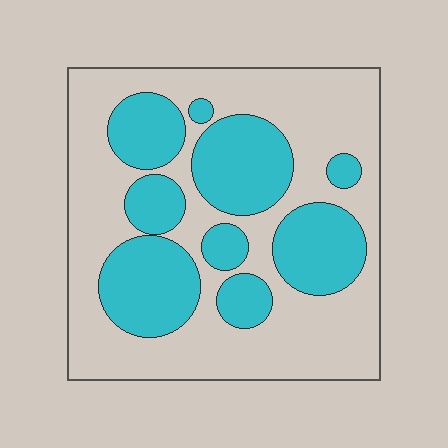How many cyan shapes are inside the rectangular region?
9.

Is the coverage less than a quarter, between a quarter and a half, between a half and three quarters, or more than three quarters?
Between a quarter and a half.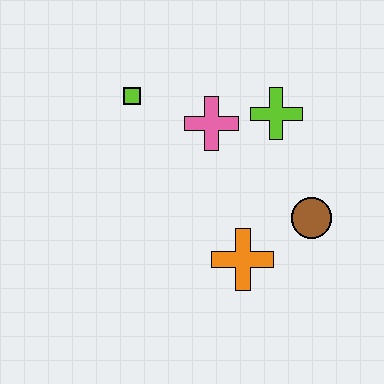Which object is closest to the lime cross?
The pink cross is closest to the lime cross.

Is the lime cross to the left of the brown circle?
Yes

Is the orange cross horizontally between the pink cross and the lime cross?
Yes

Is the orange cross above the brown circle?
No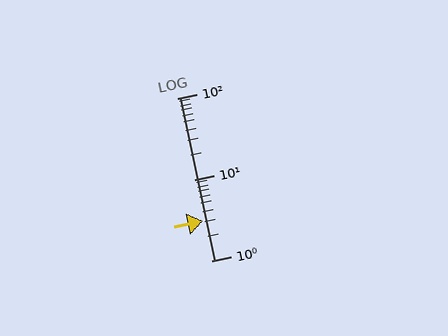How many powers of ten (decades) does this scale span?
The scale spans 2 decades, from 1 to 100.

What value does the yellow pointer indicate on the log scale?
The pointer indicates approximately 3.1.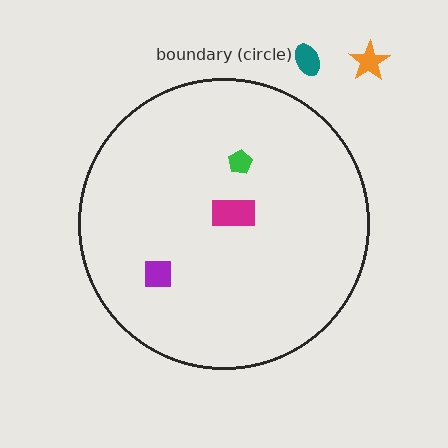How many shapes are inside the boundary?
3 inside, 2 outside.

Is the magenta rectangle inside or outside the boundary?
Inside.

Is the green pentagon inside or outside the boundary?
Inside.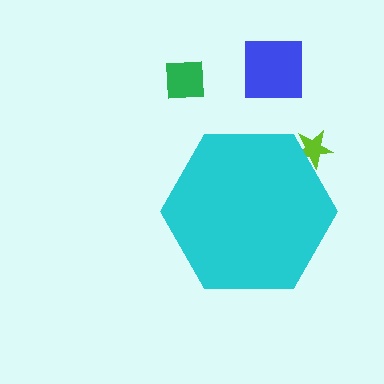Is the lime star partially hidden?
Yes, the lime star is partially hidden behind the cyan hexagon.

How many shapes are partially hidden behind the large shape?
1 shape is partially hidden.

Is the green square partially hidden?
No, the green square is fully visible.